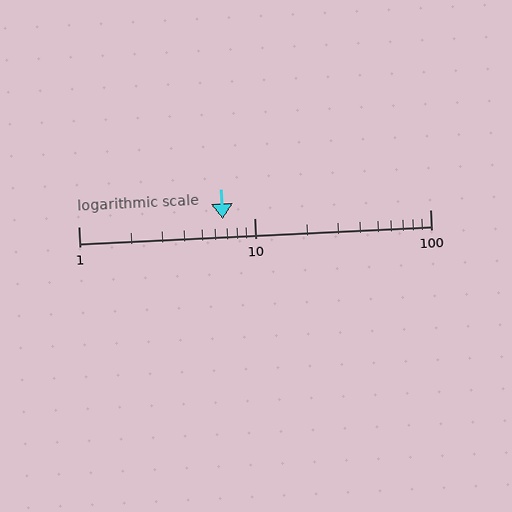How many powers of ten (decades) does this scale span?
The scale spans 2 decades, from 1 to 100.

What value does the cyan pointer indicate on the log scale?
The pointer indicates approximately 6.6.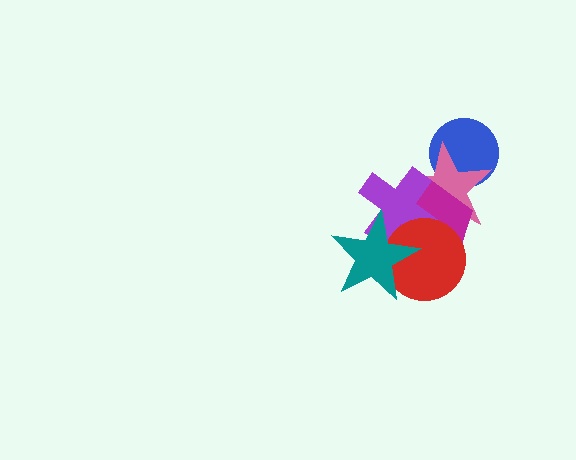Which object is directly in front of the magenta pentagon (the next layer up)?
The purple cross is directly in front of the magenta pentagon.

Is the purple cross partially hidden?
Yes, it is partially covered by another shape.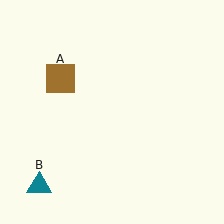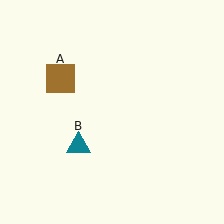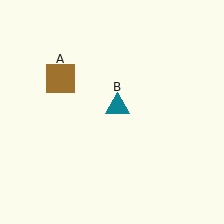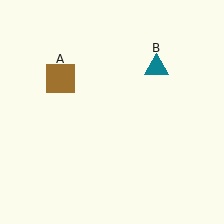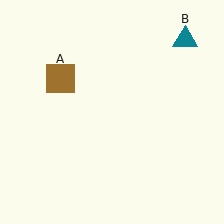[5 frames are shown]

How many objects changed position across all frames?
1 object changed position: teal triangle (object B).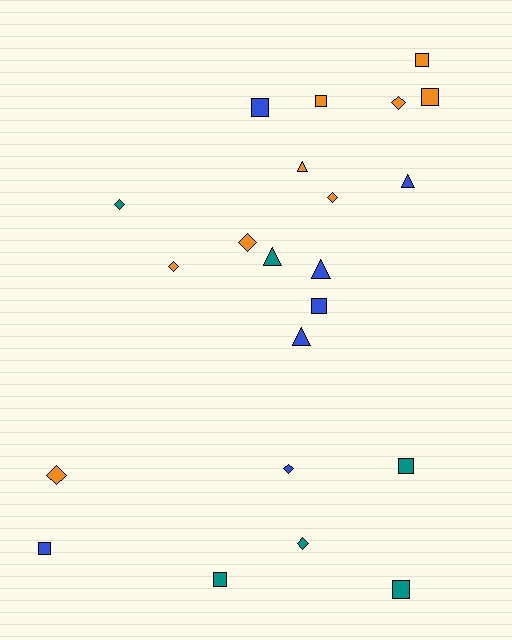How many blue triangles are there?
There are 3 blue triangles.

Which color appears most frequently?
Orange, with 9 objects.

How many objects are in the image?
There are 22 objects.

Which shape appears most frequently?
Square, with 9 objects.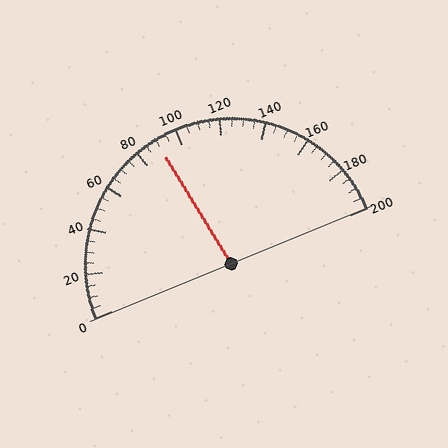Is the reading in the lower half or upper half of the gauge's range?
The reading is in the lower half of the range (0 to 200).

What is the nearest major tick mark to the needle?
The nearest major tick mark is 80.